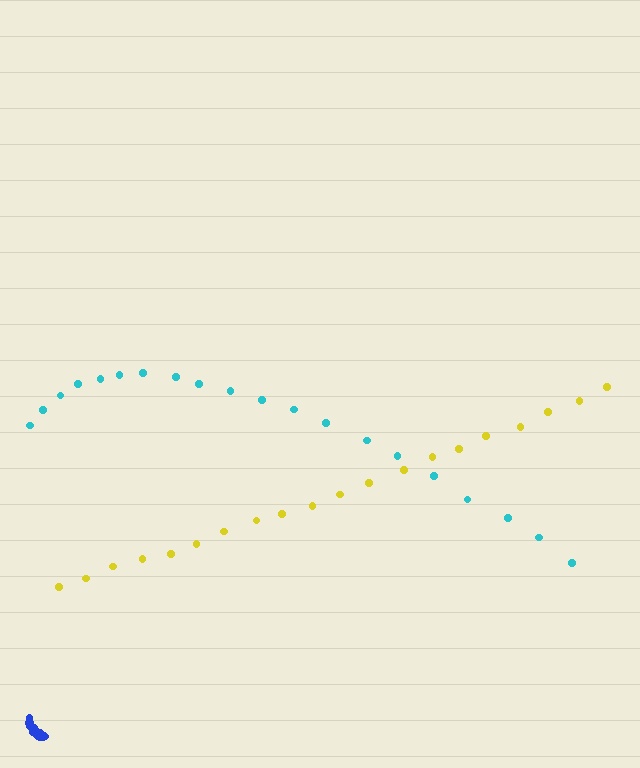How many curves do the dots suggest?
There are 3 distinct paths.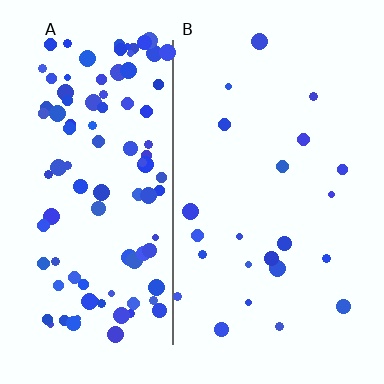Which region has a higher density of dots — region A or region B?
A (the left).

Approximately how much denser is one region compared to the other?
Approximately 4.8× — region A over region B.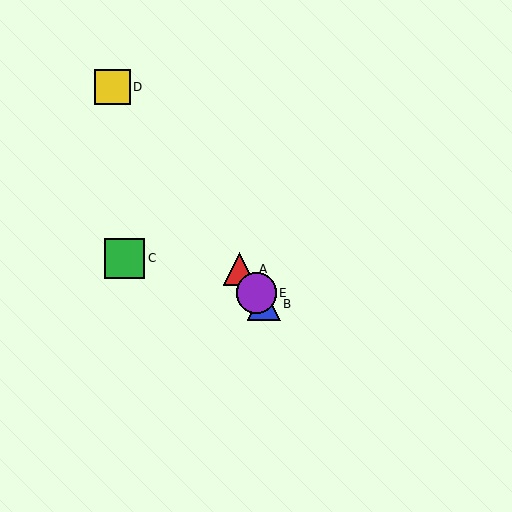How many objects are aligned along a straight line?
4 objects (A, B, D, E) are aligned along a straight line.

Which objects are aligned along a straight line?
Objects A, B, D, E are aligned along a straight line.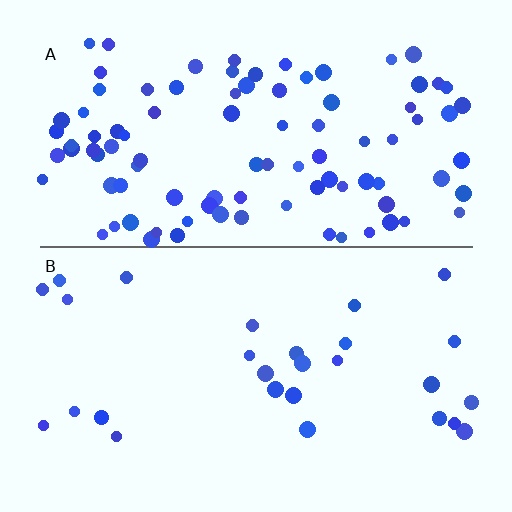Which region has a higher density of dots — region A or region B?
A (the top).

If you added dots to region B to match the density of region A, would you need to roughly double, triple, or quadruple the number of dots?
Approximately triple.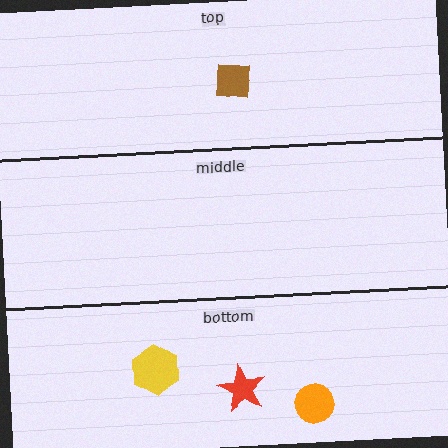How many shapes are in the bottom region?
3.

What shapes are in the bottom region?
The yellow hexagon, the orange circle, the red star.